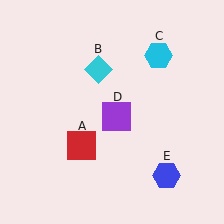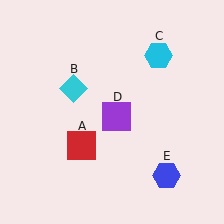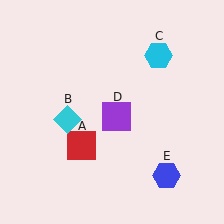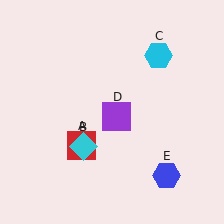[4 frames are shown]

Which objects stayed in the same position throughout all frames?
Red square (object A) and cyan hexagon (object C) and purple square (object D) and blue hexagon (object E) remained stationary.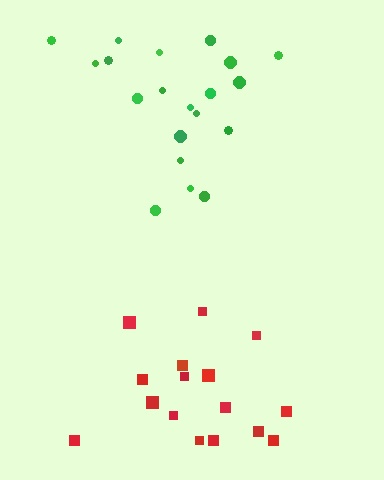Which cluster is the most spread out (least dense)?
Green.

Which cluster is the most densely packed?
Red.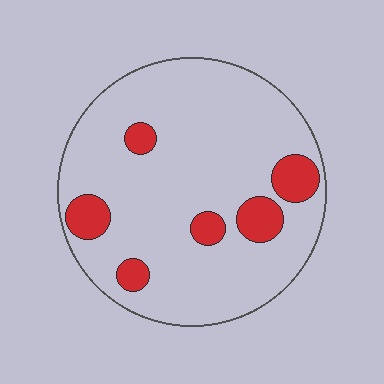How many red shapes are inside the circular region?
6.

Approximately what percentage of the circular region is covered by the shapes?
Approximately 15%.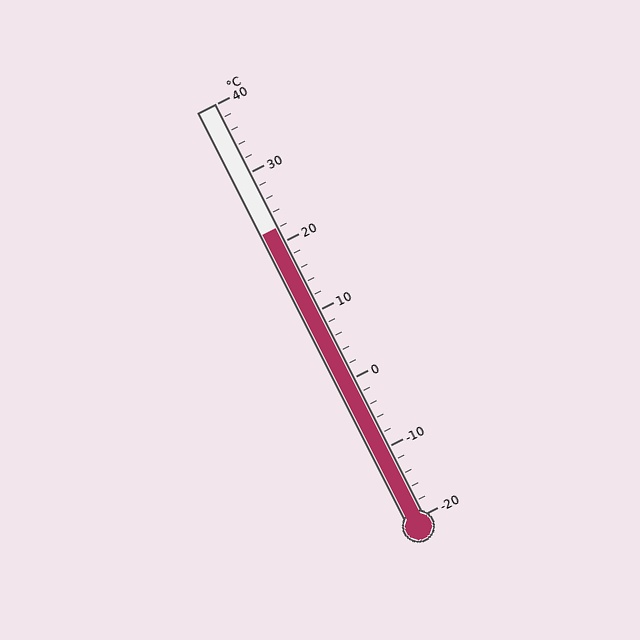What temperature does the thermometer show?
The thermometer shows approximately 22°C.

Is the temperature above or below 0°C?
The temperature is above 0°C.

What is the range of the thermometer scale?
The thermometer scale ranges from -20°C to 40°C.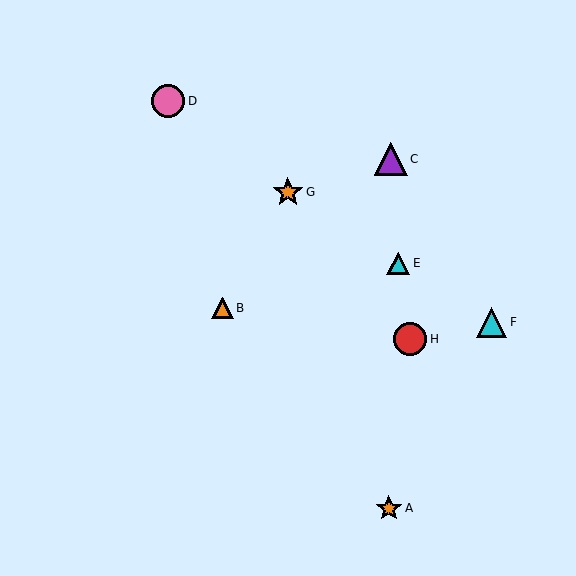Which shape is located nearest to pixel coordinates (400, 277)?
The cyan triangle (labeled E) at (398, 263) is nearest to that location.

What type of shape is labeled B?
Shape B is an orange triangle.